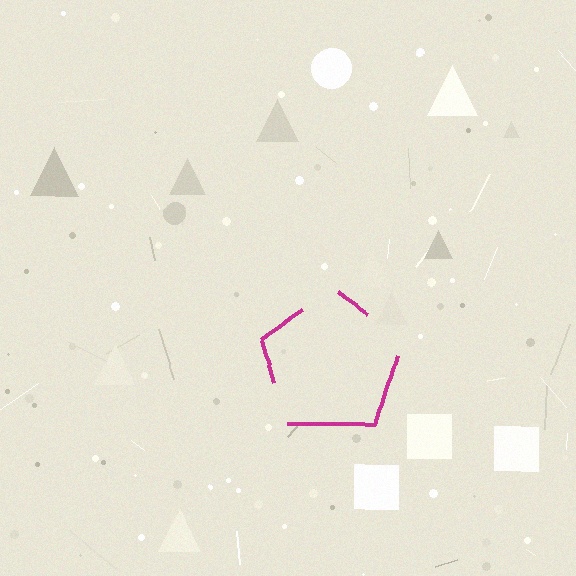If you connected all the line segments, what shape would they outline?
They would outline a pentagon.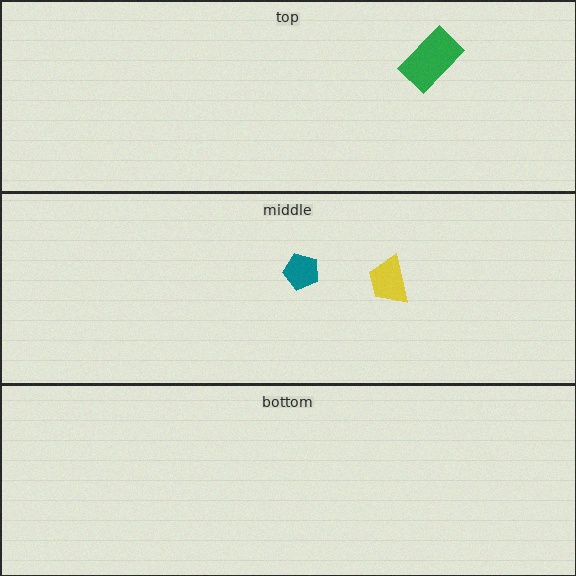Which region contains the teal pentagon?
The middle region.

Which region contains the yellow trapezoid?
The middle region.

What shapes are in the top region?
The green rectangle.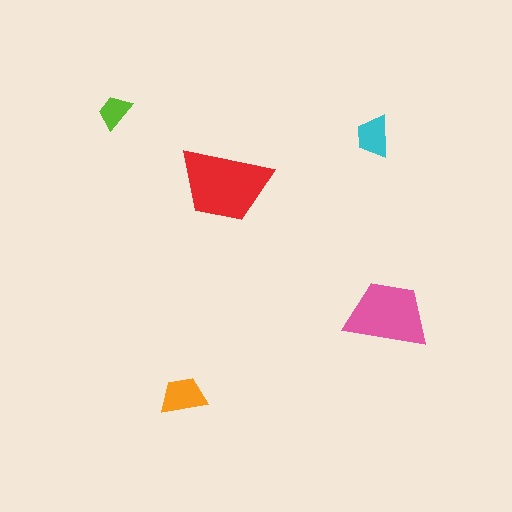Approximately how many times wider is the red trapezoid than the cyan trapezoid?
About 2 times wider.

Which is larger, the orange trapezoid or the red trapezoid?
The red one.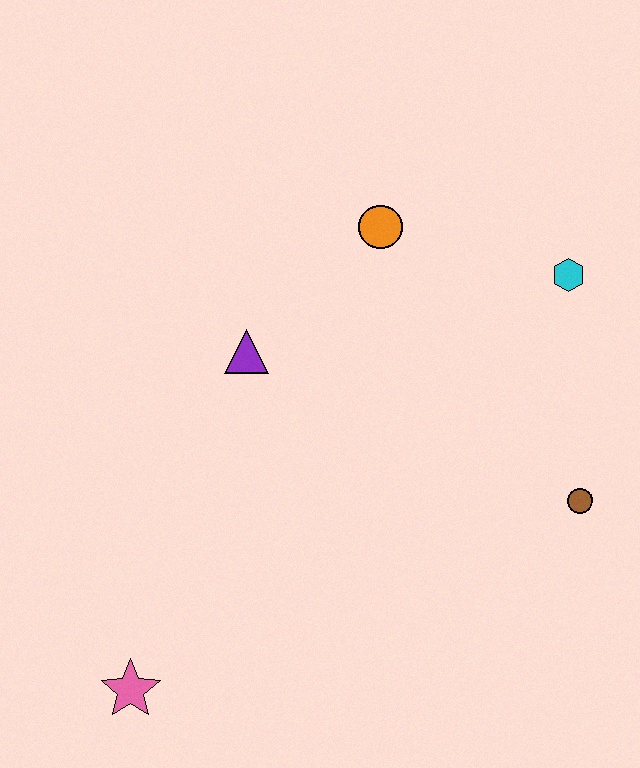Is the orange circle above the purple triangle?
Yes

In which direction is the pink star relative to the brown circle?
The pink star is to the left of the brown circle.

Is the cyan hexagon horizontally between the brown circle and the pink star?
Yes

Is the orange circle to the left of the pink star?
No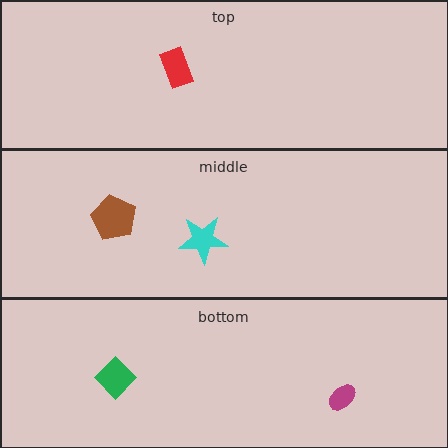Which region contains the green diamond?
The bottom region.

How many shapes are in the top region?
1.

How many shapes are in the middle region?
2.